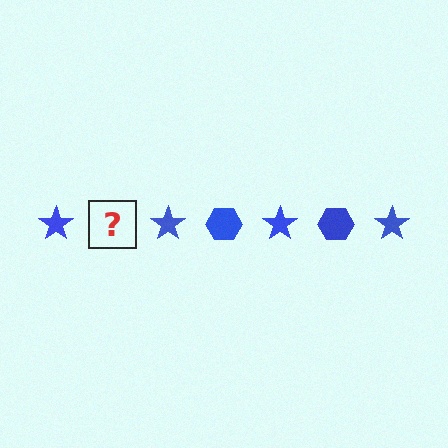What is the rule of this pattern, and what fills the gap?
The rule is that the pattern cycles through star, hexagon shapes in blue. The gap should be filled with a blue hexagon.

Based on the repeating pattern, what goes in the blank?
The blank should be a blue hexagon.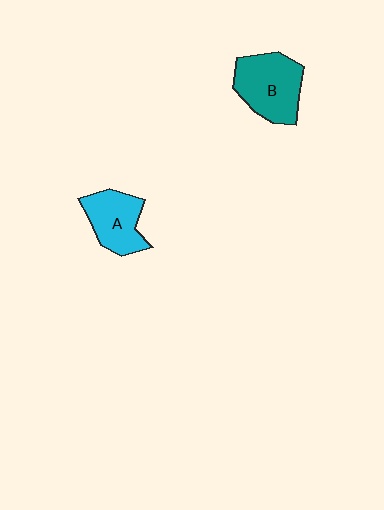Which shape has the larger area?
Shape B (teal).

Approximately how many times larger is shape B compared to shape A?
Approximately 1.3 times.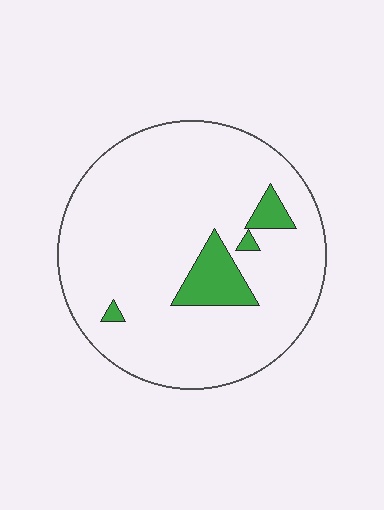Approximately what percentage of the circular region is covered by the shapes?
Approximately 10%.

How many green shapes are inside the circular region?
4.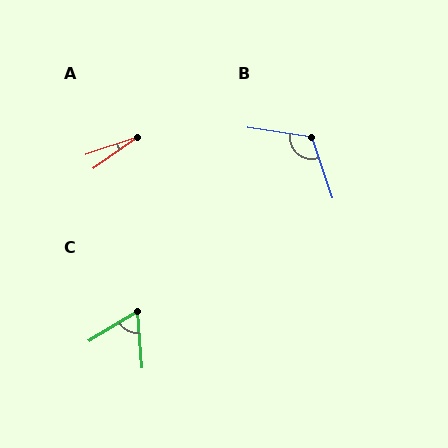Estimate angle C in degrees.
Approximately 63 degrees.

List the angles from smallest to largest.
A (17°), C (63°), B (117°).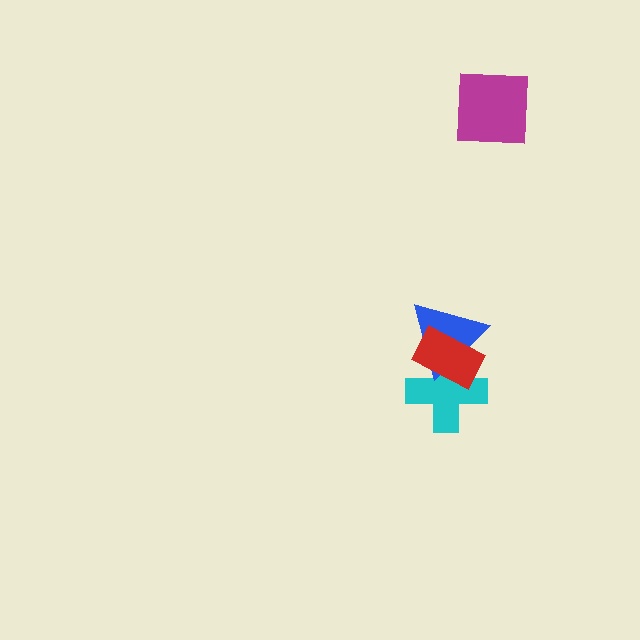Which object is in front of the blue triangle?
The red rectangle is in front of the blue triangle.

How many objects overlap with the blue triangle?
2 objects overlap with the blue triangle.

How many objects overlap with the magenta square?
0 objects overlap with the magenta square.